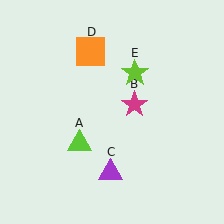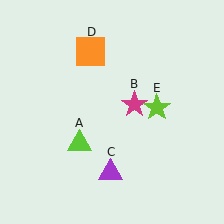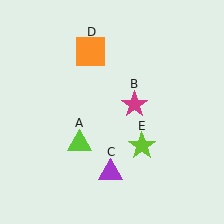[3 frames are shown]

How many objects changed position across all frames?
1 object changed position: lime star (object E).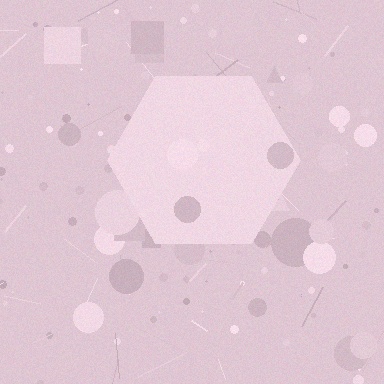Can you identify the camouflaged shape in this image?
The camouflaged shape is a hexagon.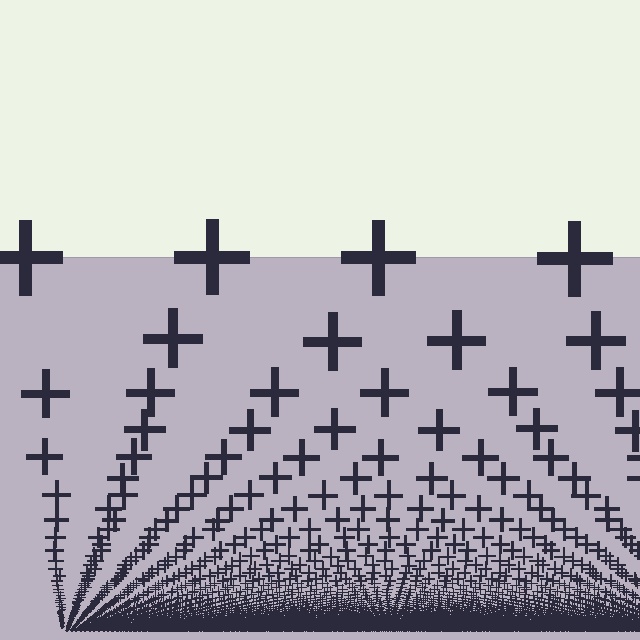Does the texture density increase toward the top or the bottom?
Density increases toward the bottom.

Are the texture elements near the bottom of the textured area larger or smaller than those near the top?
Smaller. The gradient is inverted — elements near the bottom are smaller and denser.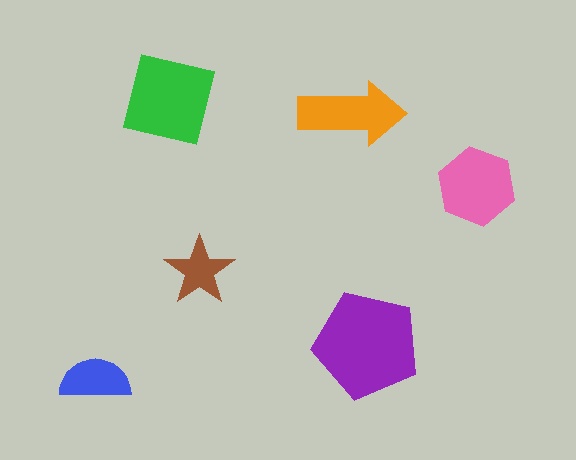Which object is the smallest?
The brown star.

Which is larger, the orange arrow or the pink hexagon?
The pink hexagon.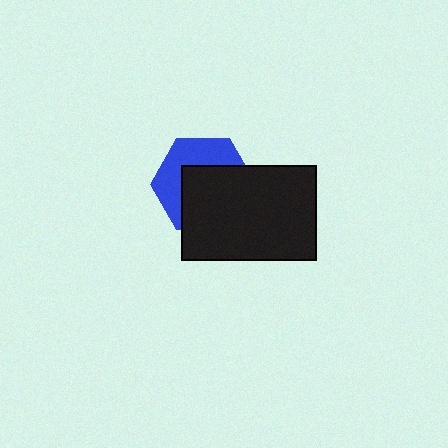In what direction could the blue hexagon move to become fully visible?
The blue hexagon could move toward the upper-left. That would shift it out from behind the black rectangle entirely.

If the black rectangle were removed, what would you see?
You would see the complete blue hexagon.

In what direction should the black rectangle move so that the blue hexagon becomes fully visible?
The black rectangle should move toward the lower-right. That is the shortest direction to clear the overlap and leave the blue hexagon fully visible.